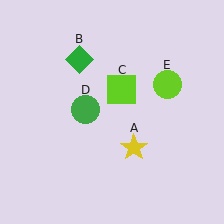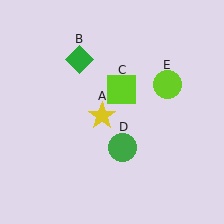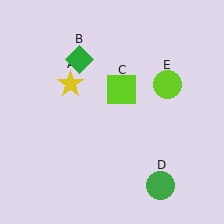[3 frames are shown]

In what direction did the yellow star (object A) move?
The yellow star (object A) moved up and to the left.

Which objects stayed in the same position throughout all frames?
Green diamond (object B) and lime square (object C) and lime circle (object E) remained stationary.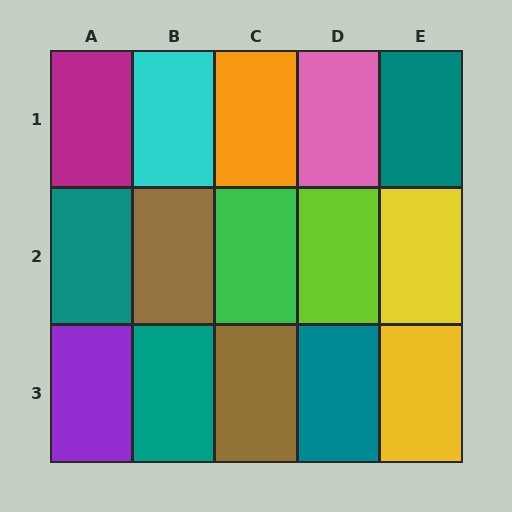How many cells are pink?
1 cell is pink.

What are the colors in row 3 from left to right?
Purple, teal, brown, teal, yellow.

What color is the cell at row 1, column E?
Teal.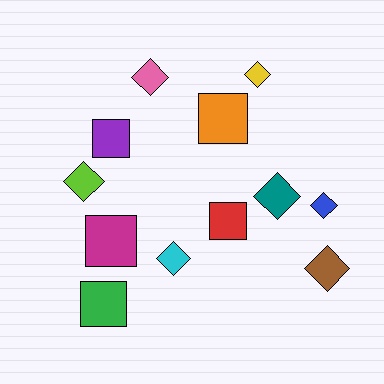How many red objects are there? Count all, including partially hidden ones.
There is 1 red object.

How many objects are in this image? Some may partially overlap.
There are 12 objects.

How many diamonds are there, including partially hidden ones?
There are 7 diamonds.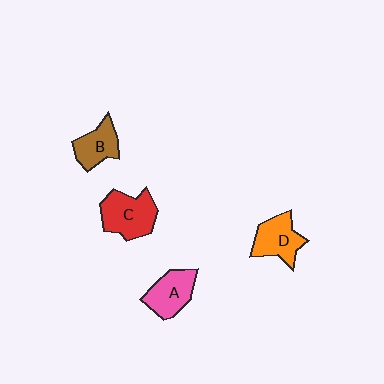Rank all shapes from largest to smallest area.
From largest to smallest: C (red), D (orange), A (pink), B (brown).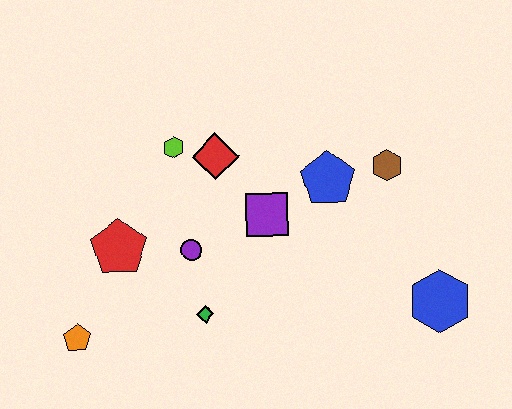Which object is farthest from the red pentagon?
The blue hexagon is farthest from the red pentagon.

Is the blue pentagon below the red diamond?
Yes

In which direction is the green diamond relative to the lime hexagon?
The green diamond is below the lime hexagon.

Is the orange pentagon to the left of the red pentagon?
Yes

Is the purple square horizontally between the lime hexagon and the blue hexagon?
Yes